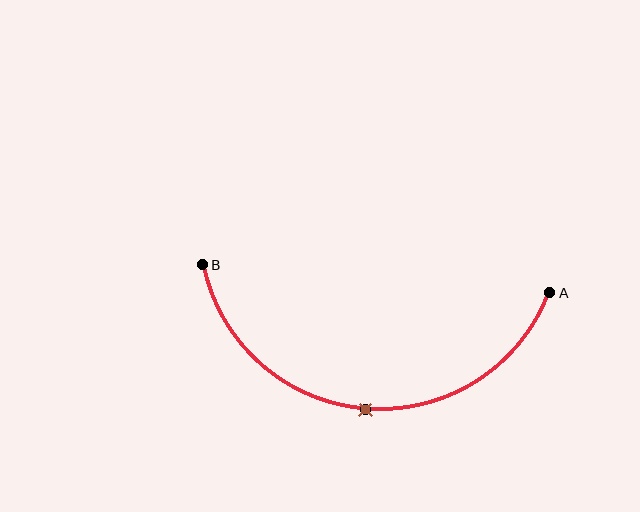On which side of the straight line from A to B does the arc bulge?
The arc bulges below the straight line connecting A and B.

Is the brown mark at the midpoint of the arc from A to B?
Yes. The brown mark lies on the arc at equal arc-length from both A and B — it is the arc midpoint.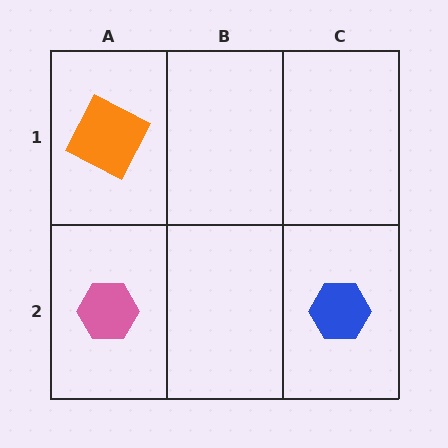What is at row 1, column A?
An orange square.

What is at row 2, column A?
A pink hexagon.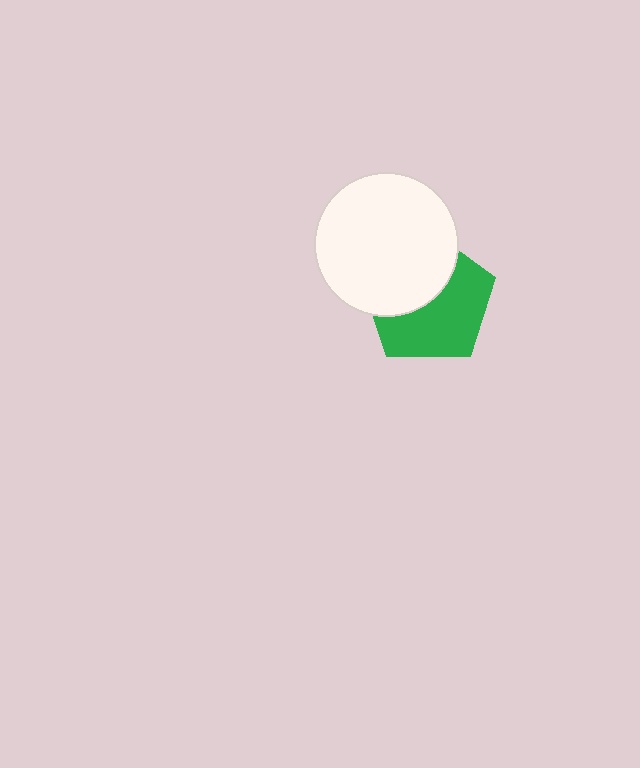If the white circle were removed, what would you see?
You would see the complete green pentagon.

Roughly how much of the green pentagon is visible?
About half of it is visible (roughly 56%).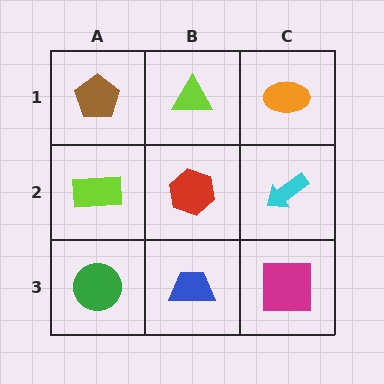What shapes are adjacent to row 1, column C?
A cyan arrow (row 2, column C), a lime triangle (row 1, column B).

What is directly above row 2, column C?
An orange ellipse.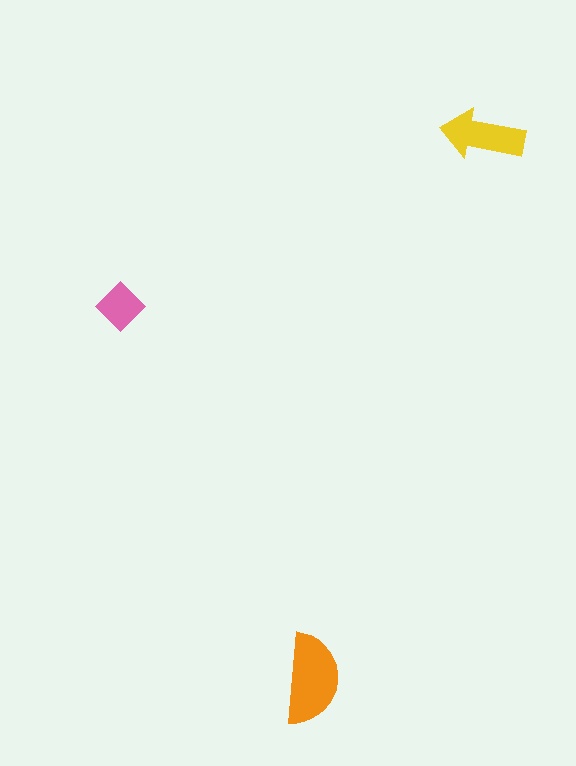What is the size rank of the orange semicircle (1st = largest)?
1st.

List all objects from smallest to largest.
The pink diamond, the yellow arrow, the orange semicircle.